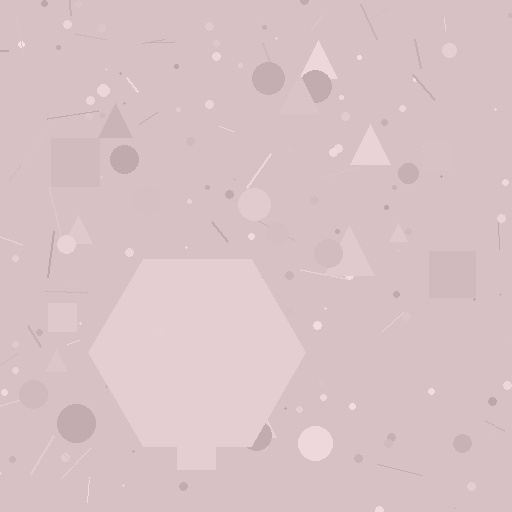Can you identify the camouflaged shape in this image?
The camouflaged shape is a hexagon.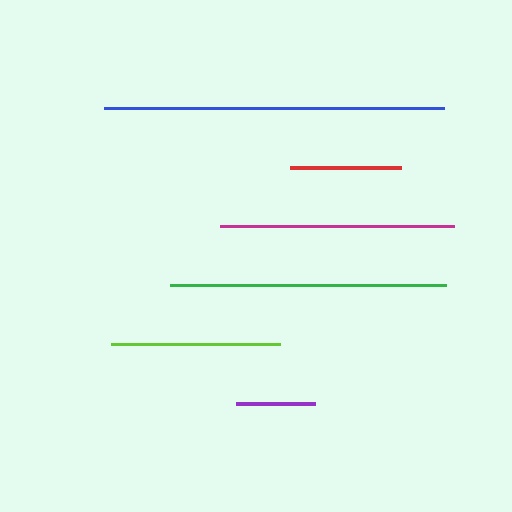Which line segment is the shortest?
The purple line is the shortest at approximately 79 pixels.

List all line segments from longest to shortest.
From longest to shortest: blue, green, magenta, lime, red, purple.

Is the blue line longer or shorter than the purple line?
The blue line is longer than the purple line.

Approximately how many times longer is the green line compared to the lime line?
The green line is approximately 1.6 times the length of the lime line.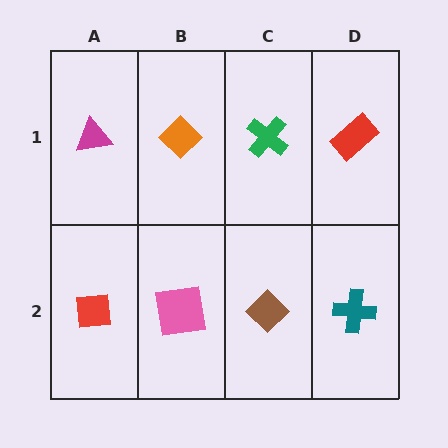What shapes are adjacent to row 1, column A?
A red square (row 2, column A), an orange diamond (row 1, column B).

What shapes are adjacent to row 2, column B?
An orange diamond (row 1, column B), a red square (row 2, column A), a brown diamond (row 2, column C).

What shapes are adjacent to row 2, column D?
A red rectangle (row 1, column D), a brown diamond (row 2, column C).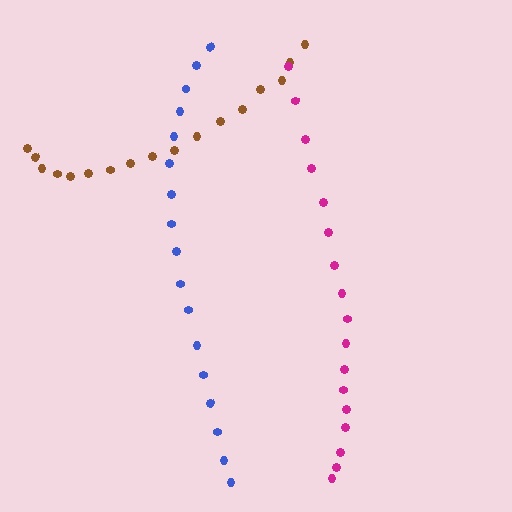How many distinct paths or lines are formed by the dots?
There are 3 distinct paths.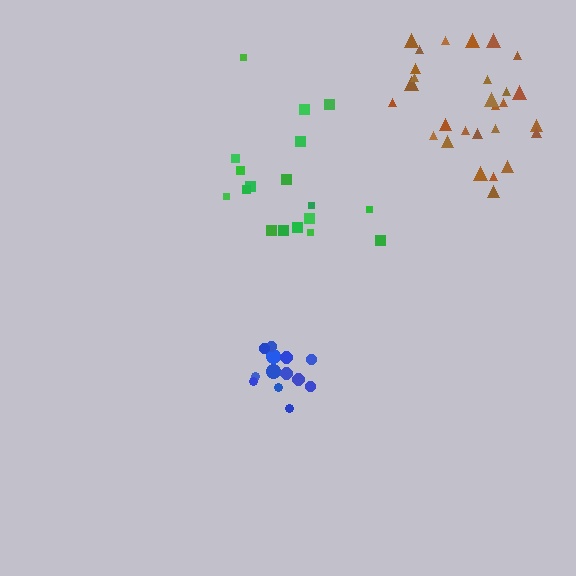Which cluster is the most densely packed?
Blue.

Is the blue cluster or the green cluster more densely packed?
Blue.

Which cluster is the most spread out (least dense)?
Green.